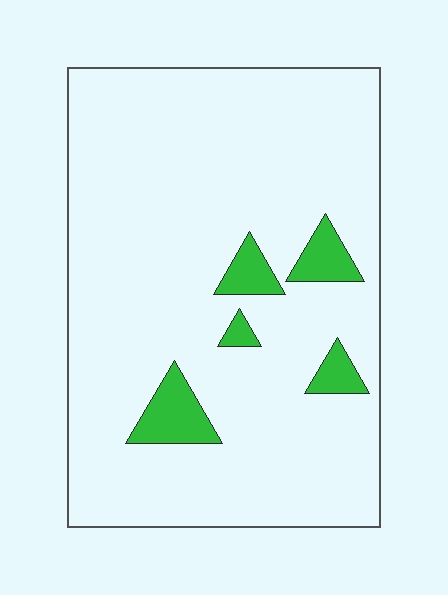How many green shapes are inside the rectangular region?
5.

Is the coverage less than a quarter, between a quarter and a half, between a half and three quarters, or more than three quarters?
Less than a quarter.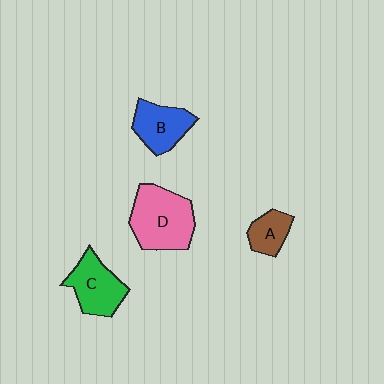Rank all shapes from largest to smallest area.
From largest to smallest: D (pink), C (green), B (blue), A (brown).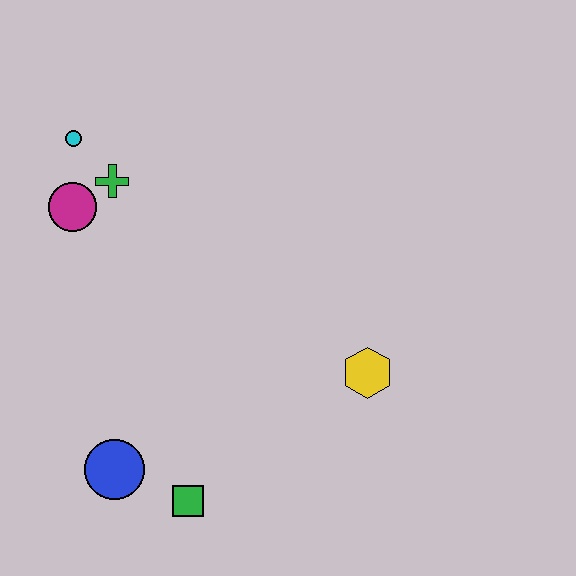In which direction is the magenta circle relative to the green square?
The magenta circle is above the green square.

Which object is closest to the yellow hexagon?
The green square is closest to the yellow hexagon.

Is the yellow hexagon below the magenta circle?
Yes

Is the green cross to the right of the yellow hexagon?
No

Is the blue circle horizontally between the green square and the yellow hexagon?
No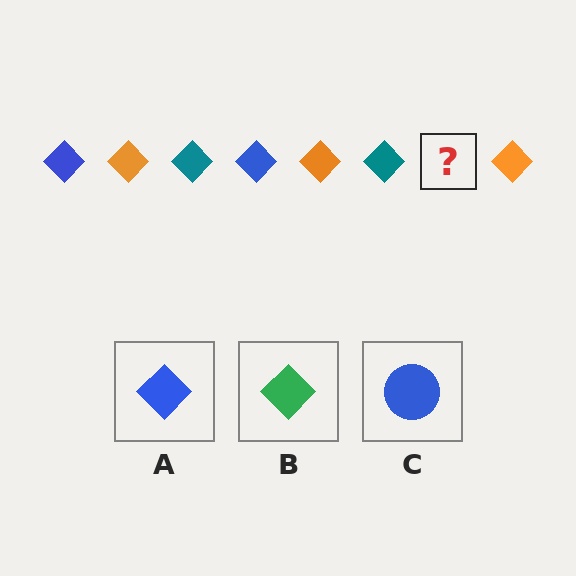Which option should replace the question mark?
Option A.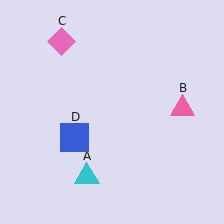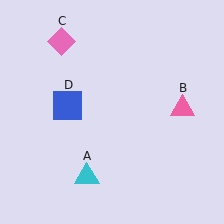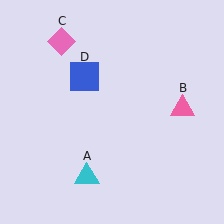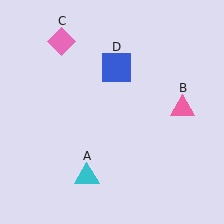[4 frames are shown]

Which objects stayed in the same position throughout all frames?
Cyan triangle (object A) and pink triangle (object B) and pink diamond (object C) remained stationary.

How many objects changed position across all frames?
1 object changed position: blue square (object D).